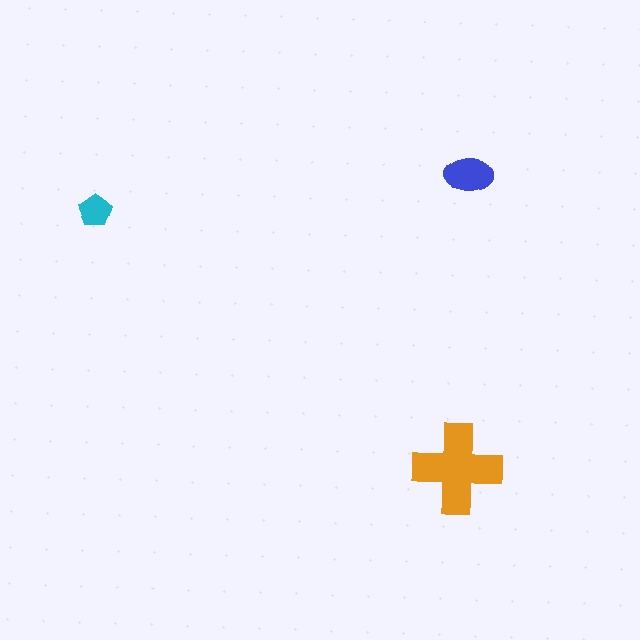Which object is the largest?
The orange cross.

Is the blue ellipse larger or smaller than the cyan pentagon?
Larger.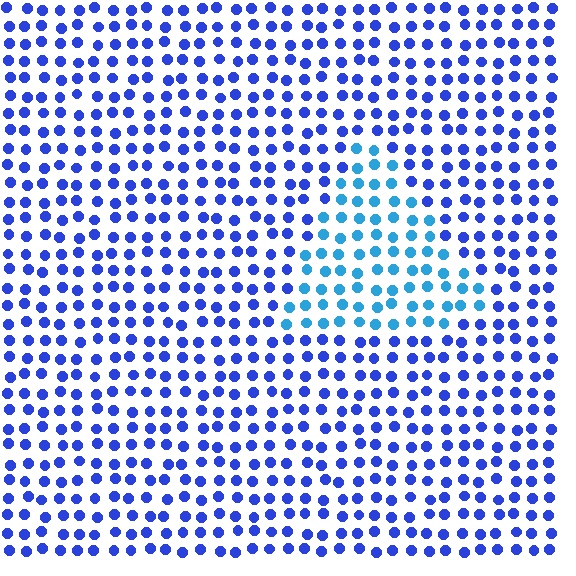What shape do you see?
I see a triangle.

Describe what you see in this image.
The image is filled with small blue elements in a uniform arrangement. A triangle-shaped region is visible where the elements are tinted to a slightly different hue, forming a subtle color boundary.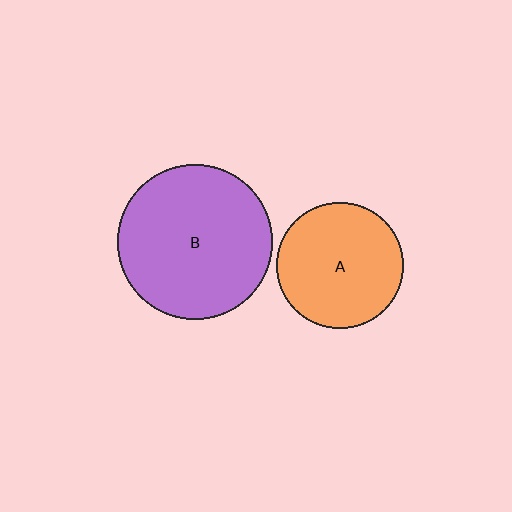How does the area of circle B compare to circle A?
Approximately 1.5 times.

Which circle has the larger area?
Circle B (purple).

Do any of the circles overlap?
No, none of the circles overlap.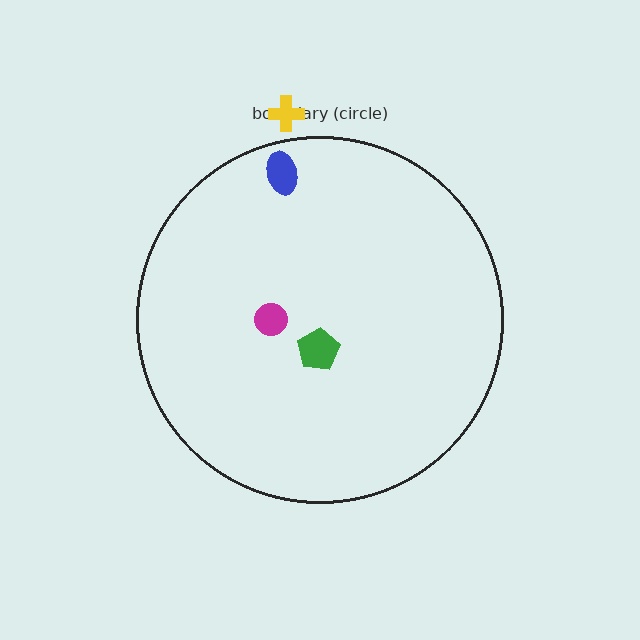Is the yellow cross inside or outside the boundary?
Outside.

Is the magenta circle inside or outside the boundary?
Inside.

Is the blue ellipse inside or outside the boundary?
Inside.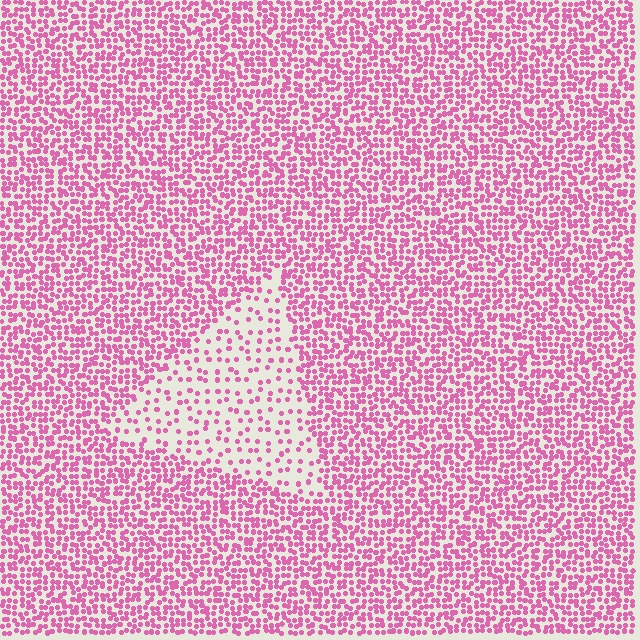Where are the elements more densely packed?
The elements are more densely packed outside the triangle boundary.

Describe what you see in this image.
The image contains small pink elements arranged at two different densities. A triangle-shaped region is visible where the elements are less densely packed than the surrounding area.